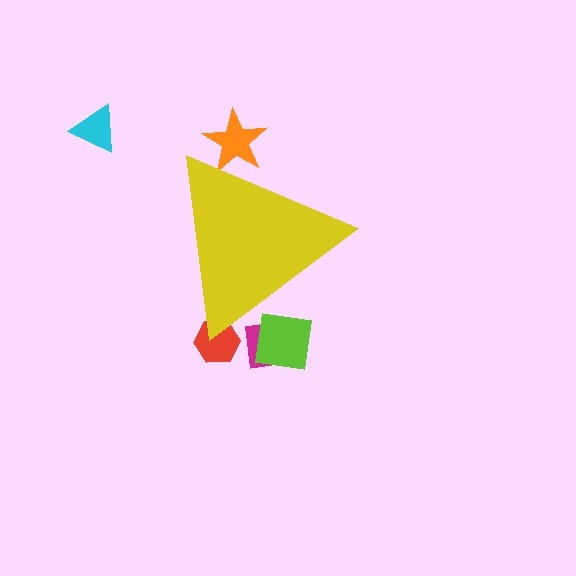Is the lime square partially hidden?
Yes, the lime square is partially hidden behind the yellow triangle.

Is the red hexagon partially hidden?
Yes, the red hexagon is partially hidden behind the yellow triangle.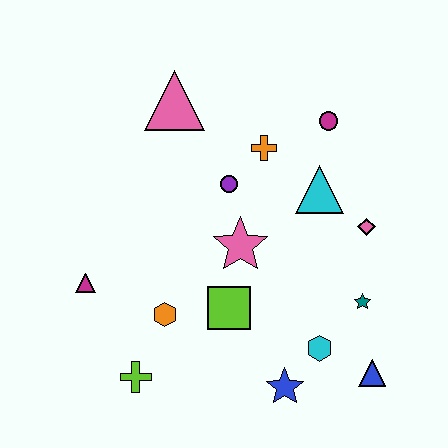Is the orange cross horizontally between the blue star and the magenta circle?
No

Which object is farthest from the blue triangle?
The pink triangle is farthest from the blue triangle.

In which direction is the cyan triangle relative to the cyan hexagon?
The cyan triangle is above the cyan hexagon.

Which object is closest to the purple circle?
The orange cross is closest to the purple circle.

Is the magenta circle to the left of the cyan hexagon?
No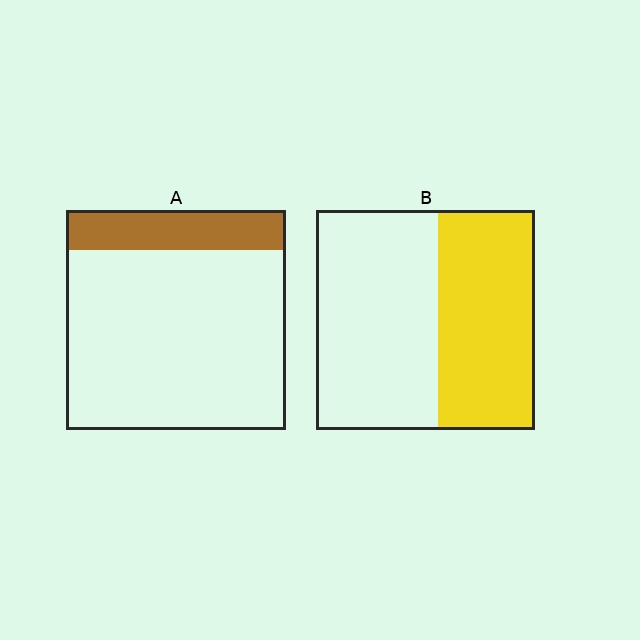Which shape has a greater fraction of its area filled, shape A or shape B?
Shape B.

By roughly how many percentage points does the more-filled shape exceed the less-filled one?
By roughly 25 percentage points (B over A).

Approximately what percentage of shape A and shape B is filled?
A is approximately 20% and B is approximately 45%.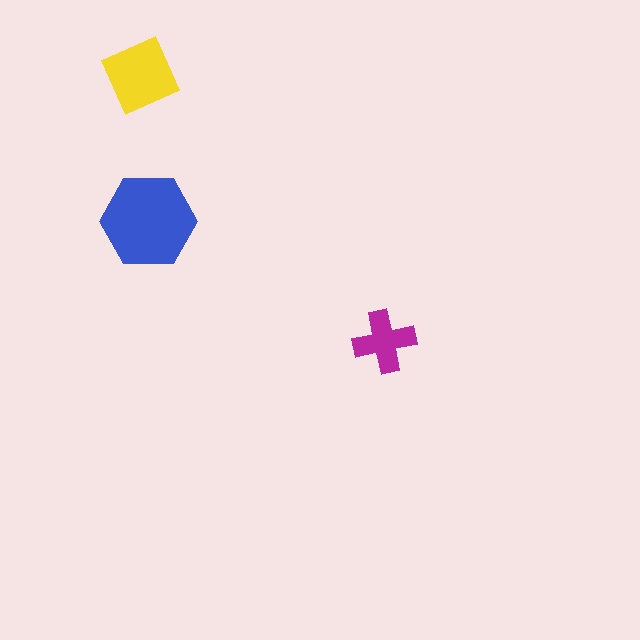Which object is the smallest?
The magenta cross.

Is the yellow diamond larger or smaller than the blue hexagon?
Smaller.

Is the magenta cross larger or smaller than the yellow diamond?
Smaller.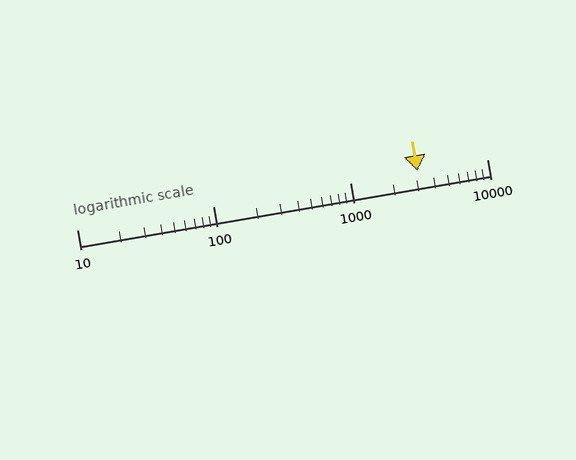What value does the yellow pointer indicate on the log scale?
The pointer indicates approximately 3100.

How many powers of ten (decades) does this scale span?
The scale spans 3 decades, from 10 to 10000.